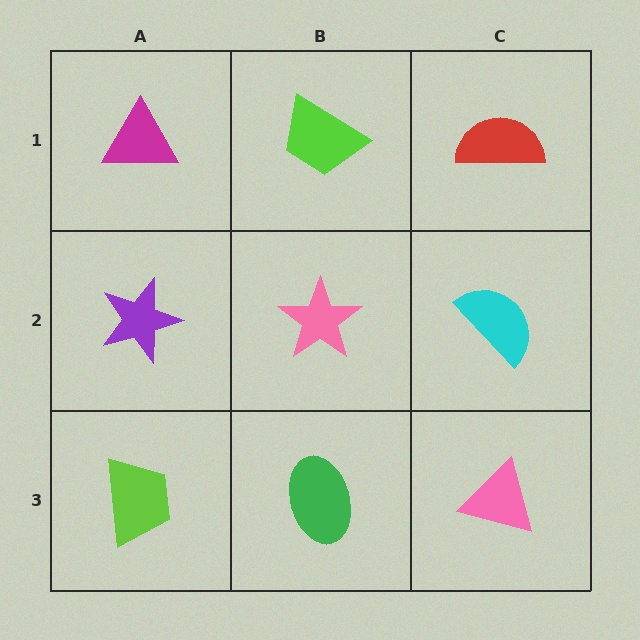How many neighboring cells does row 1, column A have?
2.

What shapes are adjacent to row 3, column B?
A pink star (row 2, column B), a lime trapezoid (row 3, column A), a pink triangle (row 3, column C).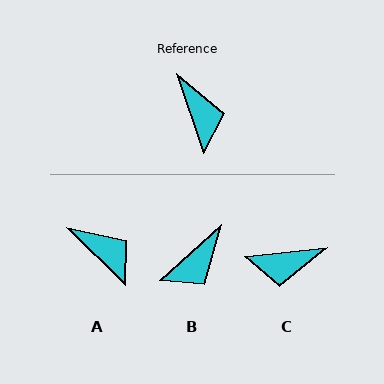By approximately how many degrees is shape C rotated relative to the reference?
Approximately 102 degrees clockwise.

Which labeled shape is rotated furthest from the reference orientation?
C, about 102 degrees away.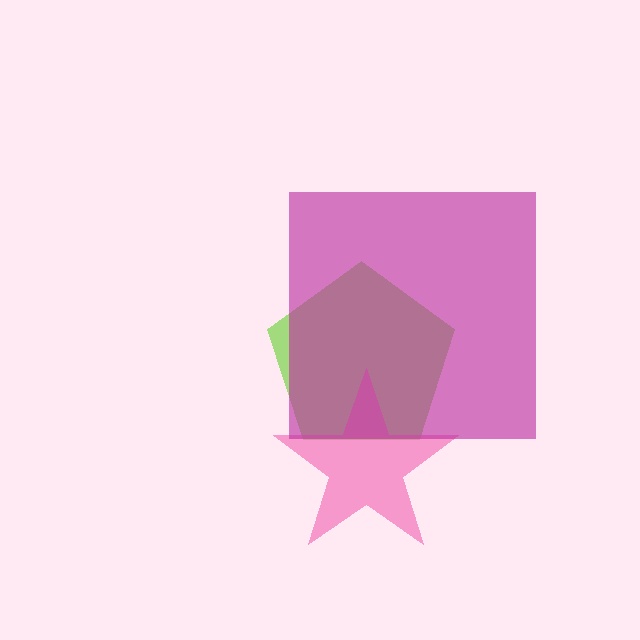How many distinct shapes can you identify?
There are 3 distinct shapes: a lime pentagon, a pink star, a magenta square.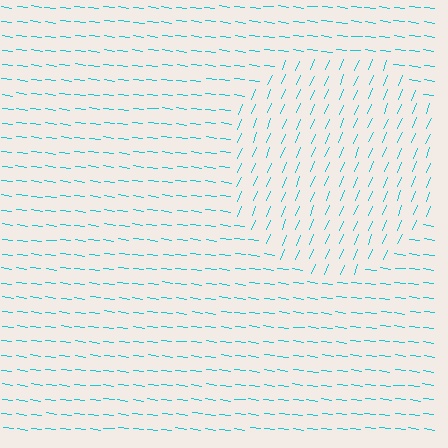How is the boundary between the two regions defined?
The boundary is defined purely by a change in line orientation (approximately 75 degrees difference). All lines are the same color and thickness.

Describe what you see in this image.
The image is filled with small cyan line segments. A circle region in the image has lines oriented differently from the surrounding lines, creating a visible texture boundary.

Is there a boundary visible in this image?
Yes, there is a texture boundary formed by a change in line orientation.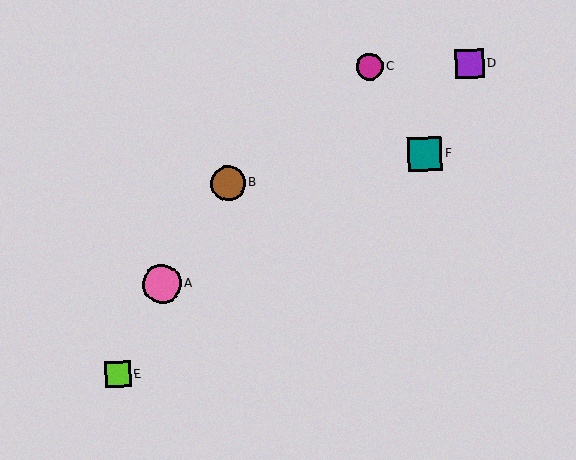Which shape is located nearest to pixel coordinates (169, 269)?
The pink circle (labeled A) at (162, 284) is nearest to that location.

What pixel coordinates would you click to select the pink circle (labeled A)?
Click at (162, 284) to select the pink circle A.